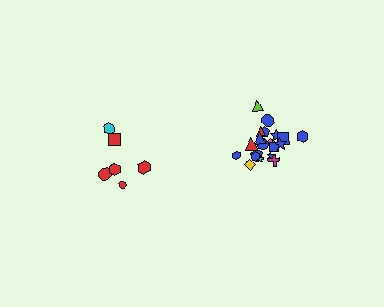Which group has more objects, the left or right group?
The right group.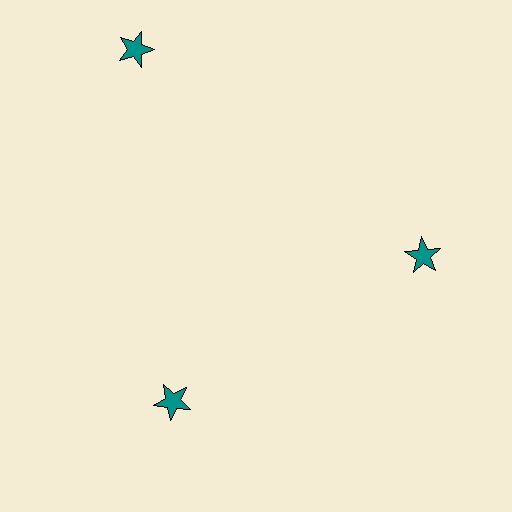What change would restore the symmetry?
The symmetry would be restored by moving it inward, back onto the ring so that all 3 stars sit at equal angles and equal distance from the center.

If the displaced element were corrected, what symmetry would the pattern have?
It would have 3-fold rotational symmetry — the pattern would map onto itself every 120 degrees.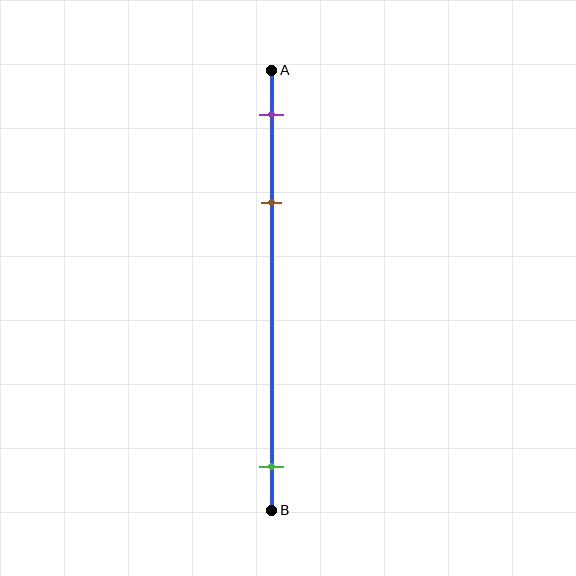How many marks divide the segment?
There are 3 marks dividing the segment.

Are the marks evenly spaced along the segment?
No, the marks are not evenly spaced.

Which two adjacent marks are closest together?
The purple and brown marks are the closest adjacent pair.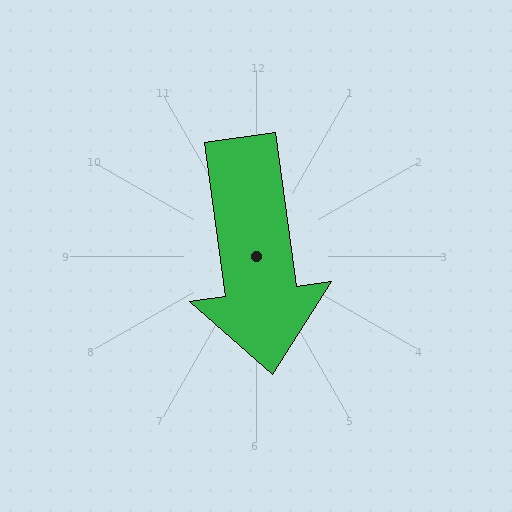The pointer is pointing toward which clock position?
Roughly 6 o'clock.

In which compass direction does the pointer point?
South.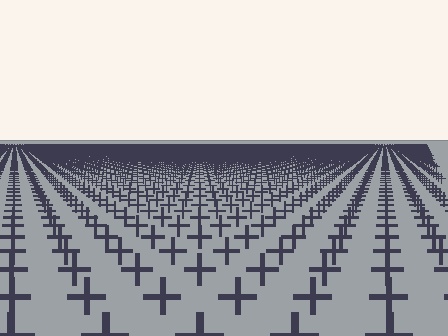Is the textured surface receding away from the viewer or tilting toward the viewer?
The surface is receding away from the viewer. Texture elements get smaller and denser toward the top.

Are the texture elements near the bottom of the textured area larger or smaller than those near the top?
Larger. Near the bottom, elements are closer to the viewer and appear at a bigger on-screen size.